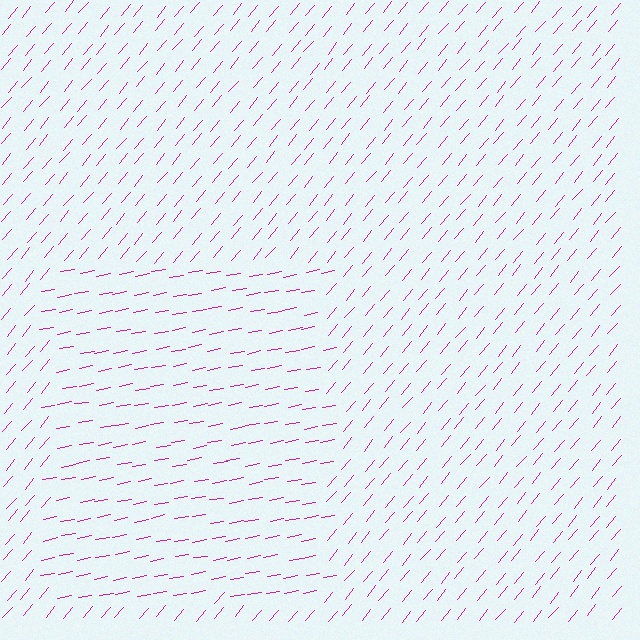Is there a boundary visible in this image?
Yes, there is a texture boundary formed by a change in line orientation.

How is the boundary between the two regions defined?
The boundary is defined purely by a change in line orientation (approximately 40 degrees difference). All lines are the same color and thickness.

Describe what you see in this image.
The image is filled with small magenta line segments. A rectangle region in the image has lines oriented differently from the surrounding lines, creating a visible texture boundary.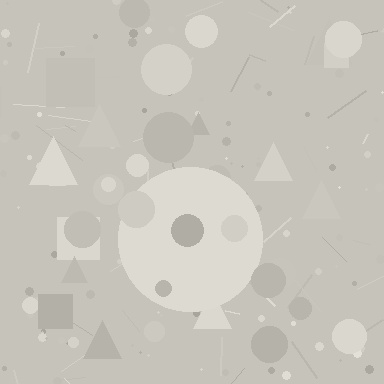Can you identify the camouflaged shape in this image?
The camouflaged shape is a circle.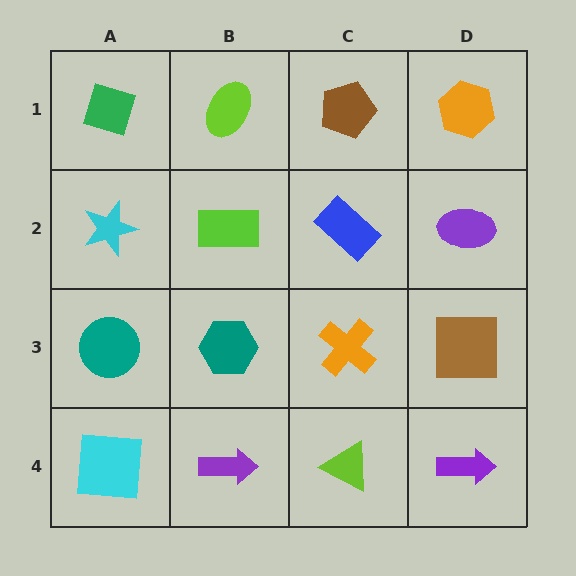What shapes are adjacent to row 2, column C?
A brown pentagon (row 1, column C), an orange cross (row 3, column C), a lime rectangle (row 2, column B), a purple ellipse (row 2, column D).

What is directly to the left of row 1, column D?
A brown pentagon.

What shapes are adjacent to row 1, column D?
A purple ellipse (row 2, column D), a brown pentagon (row 1, column C).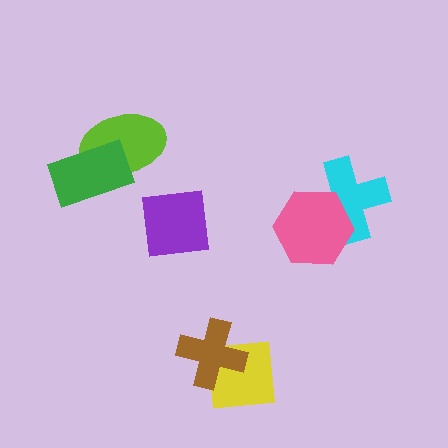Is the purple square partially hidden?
No, no other shape covers it.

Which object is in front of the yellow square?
The brown cross is in front of the yellow square.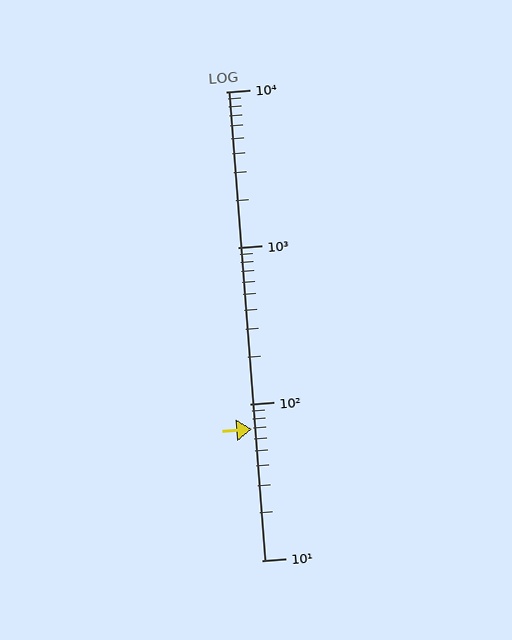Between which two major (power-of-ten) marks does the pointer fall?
The pointer is between 10 and 100.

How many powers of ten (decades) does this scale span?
The scale spans 3 decades, from 10 to 10000.